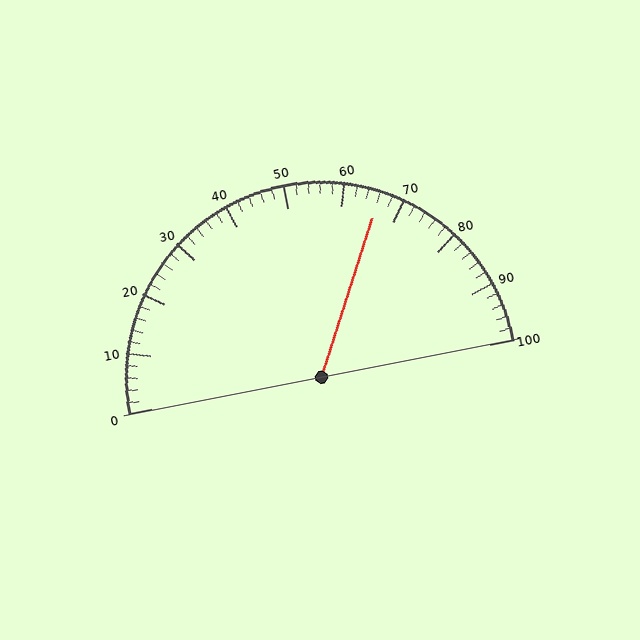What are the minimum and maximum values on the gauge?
The gauge ranges from 0 to 100.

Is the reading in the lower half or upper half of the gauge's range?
The reading is in the upper half of the range (0 to 100).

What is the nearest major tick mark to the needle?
The nearest major tick mark is 70.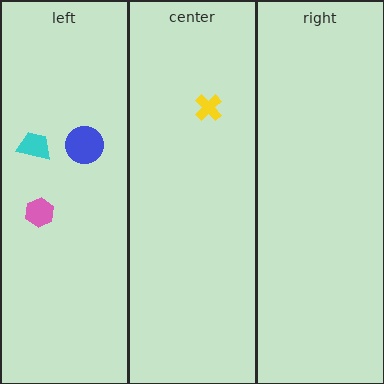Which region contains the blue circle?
The left region.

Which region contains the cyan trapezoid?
The left region.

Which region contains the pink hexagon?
The left region.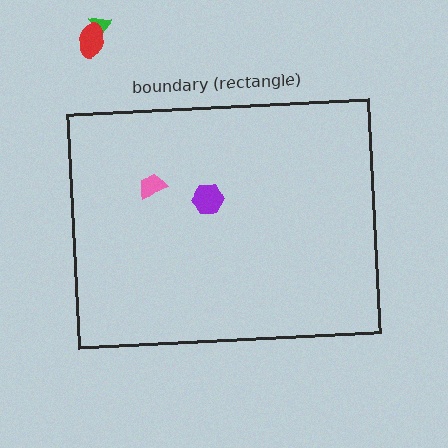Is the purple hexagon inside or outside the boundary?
Inside.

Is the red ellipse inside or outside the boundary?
Outside.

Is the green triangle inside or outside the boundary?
Outside.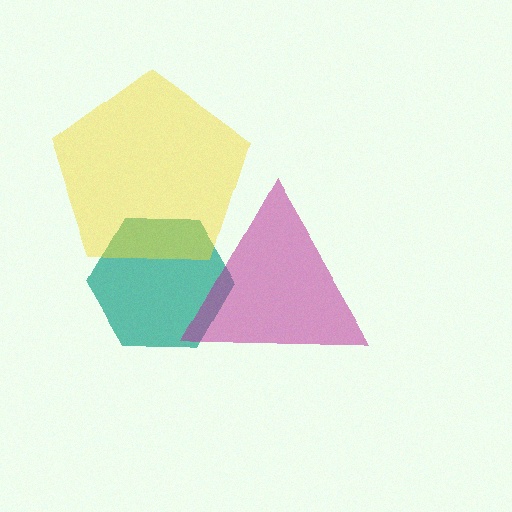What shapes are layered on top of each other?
The layered shapes are: a teal hexagon, a magenta triangle, a yellow pentagon.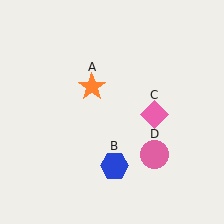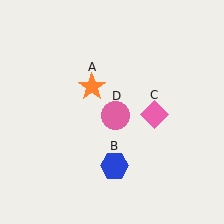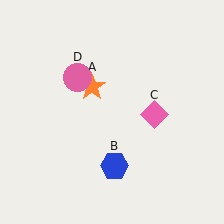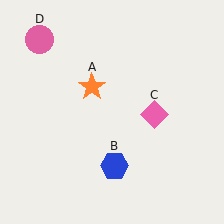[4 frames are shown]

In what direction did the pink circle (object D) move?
The pink circle (object D) moved up and to the left.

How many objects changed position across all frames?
1 object changed position: pink circle (object D).